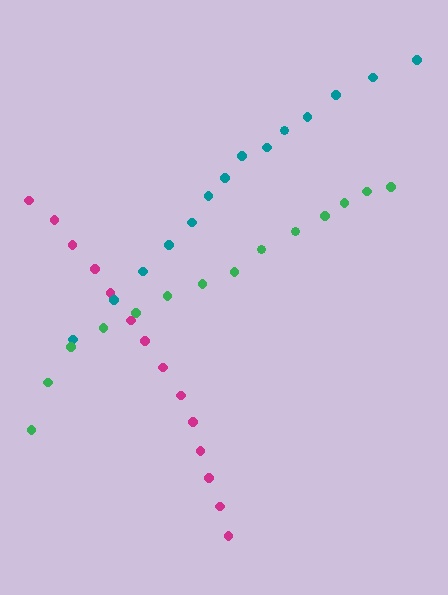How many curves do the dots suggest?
There are 3 distinct paths.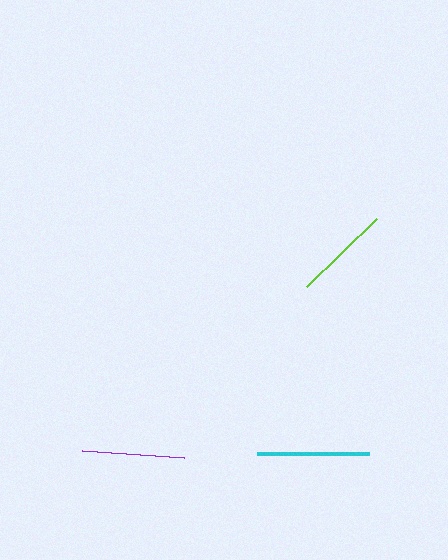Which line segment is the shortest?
The lime line is the shortest at approximately 98 pixels.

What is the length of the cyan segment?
The cyan segment is approximately 112 pixels long.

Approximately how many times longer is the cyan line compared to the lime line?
The cyan line is approximately 1.1 times the length of the lime line.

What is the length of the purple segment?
The purple segment is approximately 102 pixels long.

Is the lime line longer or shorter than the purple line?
The purple line is longer than the lime line.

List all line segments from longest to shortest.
From longest to shortest: cyan, purple, lime.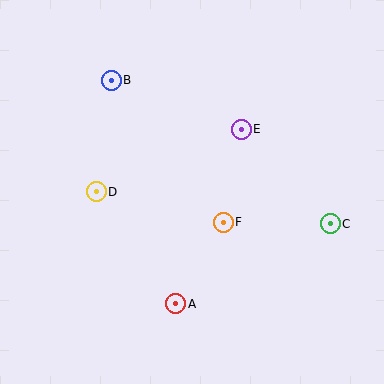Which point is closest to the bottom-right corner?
Point C is closest to the bottom-right corner.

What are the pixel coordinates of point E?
Point E is at (241, 129).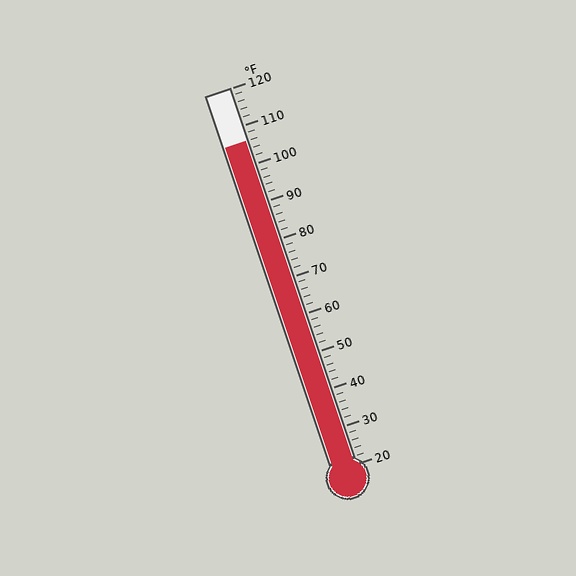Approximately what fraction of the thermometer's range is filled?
The thermometer is filled to approximately 85% of its range.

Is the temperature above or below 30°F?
The temperature is above 30°F.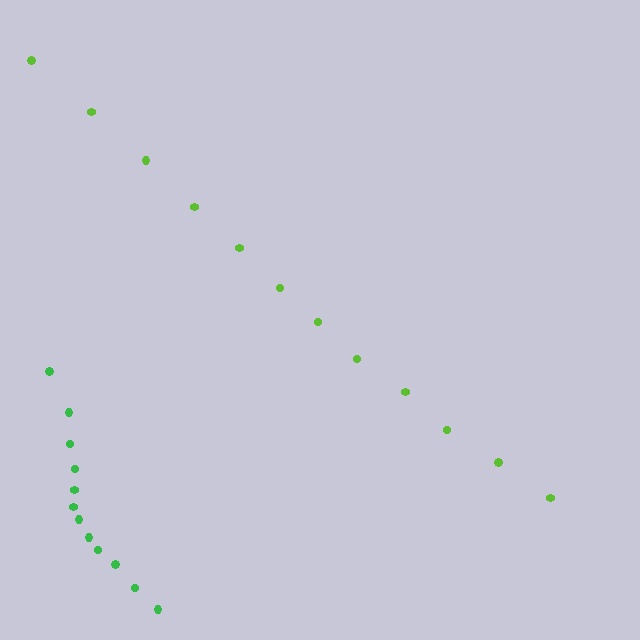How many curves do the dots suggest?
There are 2 distinct paths.